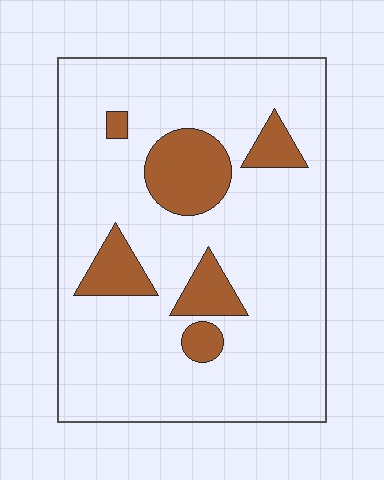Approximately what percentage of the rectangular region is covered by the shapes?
Approximately 15%.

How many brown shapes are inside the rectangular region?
6.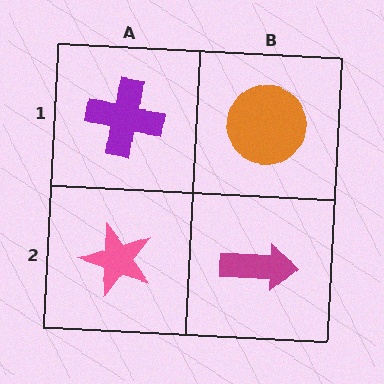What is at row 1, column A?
A purple cross.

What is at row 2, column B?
A magenta arrow.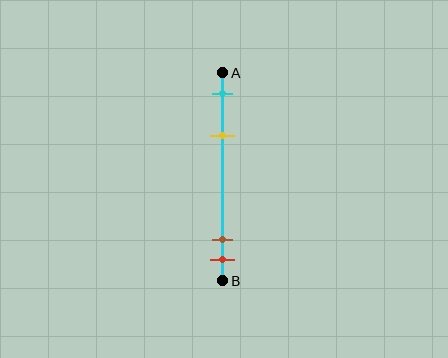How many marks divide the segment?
There are 4 marks dividing the segment.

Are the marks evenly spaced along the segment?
No, the marks are not evenly spaced.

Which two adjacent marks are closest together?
The brown and red marks are the closest adjacent pair.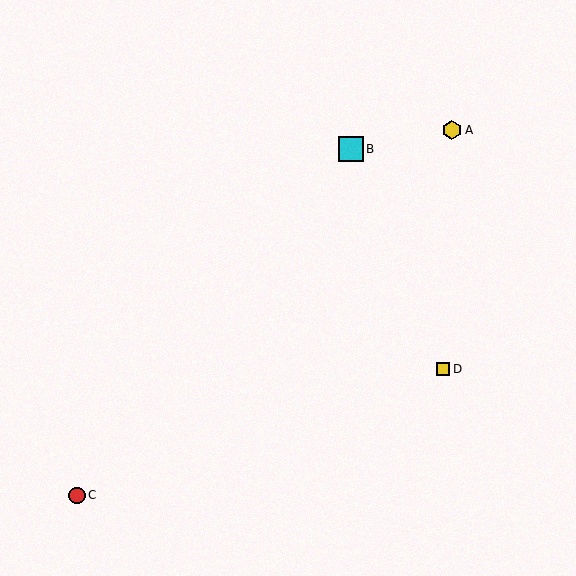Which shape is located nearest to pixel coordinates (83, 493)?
The red circle (labeled C) at (77, 495) is nearest to that location.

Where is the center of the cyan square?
The center of the cyan square is at (351, 149).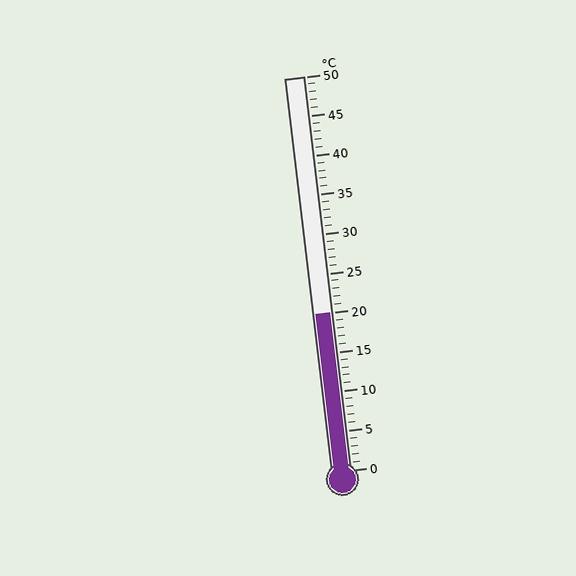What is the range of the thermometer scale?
The thermometer scale ranges from 0°C to 50°C.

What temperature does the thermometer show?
The thermometer shows approximately 20°C.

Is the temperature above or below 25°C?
The temperature is below 25°C.